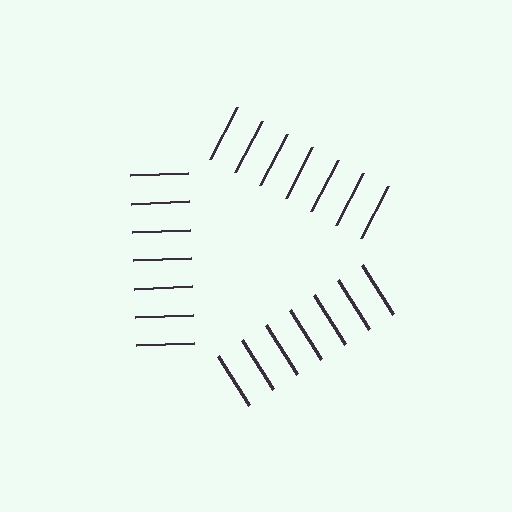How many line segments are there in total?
21 — 7 along each of the 3 edges.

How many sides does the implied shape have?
3 sides — the line-ends trace a triangle.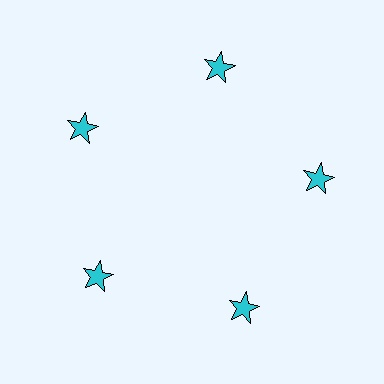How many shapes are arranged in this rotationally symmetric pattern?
There are 5 shapes, arranged in 5 groups of 1.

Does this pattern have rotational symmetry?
Yes, this pattern has 5-fold rotational symmetry. It looks the same after rotating 72 degrees around the center.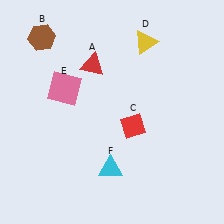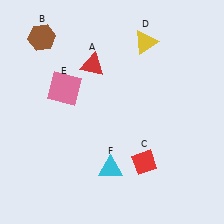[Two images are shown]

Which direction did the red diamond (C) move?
The red diamond (C) moved down.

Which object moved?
The red diamond (C) moved down.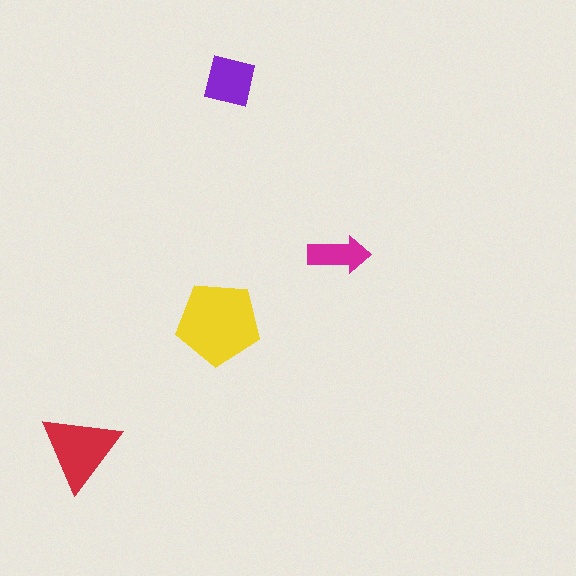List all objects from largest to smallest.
The yellow pentagon, the red triangle, the purple square, the magenta arrow.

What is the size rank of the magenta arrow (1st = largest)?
4th.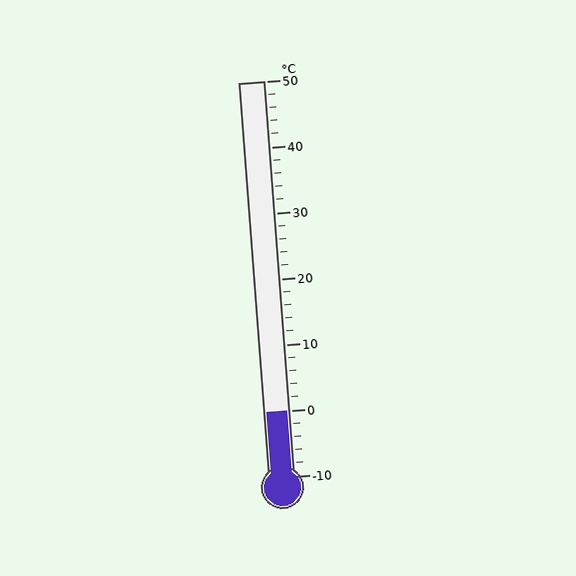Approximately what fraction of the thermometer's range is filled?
The thermometer is filled to approximately 15% of its range.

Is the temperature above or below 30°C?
The temperature is below 30°C.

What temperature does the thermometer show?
The thermometer shows approximately 0°C.